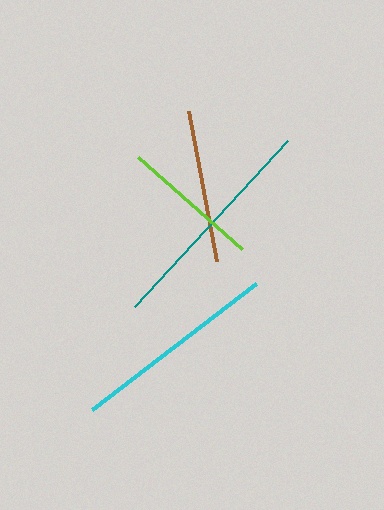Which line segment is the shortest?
The lime line is the shortest at approximately 139 pixels.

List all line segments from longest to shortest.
From longest to shortest: teal, cyan, brown, lime.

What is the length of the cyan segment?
The cyan segment is approximately 206 pixels long.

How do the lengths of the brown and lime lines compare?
The brown and lime lines are approximately the same length.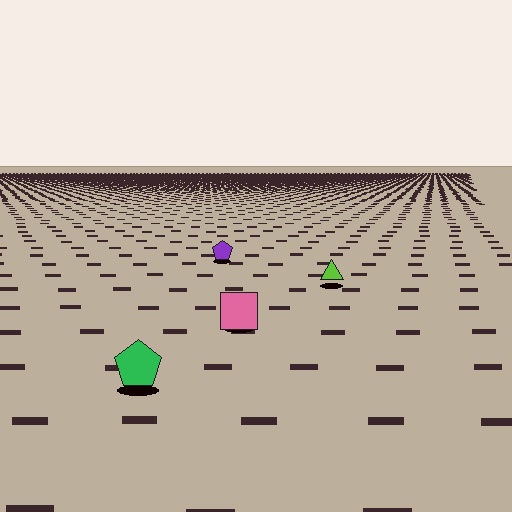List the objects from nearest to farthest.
From nearest to farthest: the green pentagon, the pink square, the lime triangle, the purple pentagon.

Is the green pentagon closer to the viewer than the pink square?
Yes. The green pentagon is closer — you can tell from the texture gradient: the ground texture is coarser near it.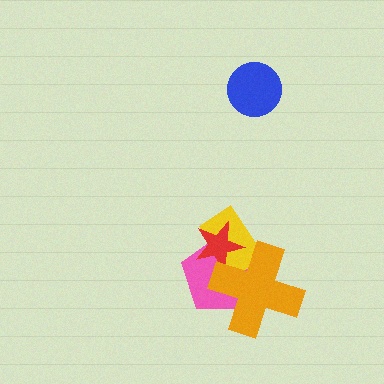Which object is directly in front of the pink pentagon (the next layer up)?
The yellow rectangle is directly in front of the pink pentagon.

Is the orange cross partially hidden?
No, no other shape covers it.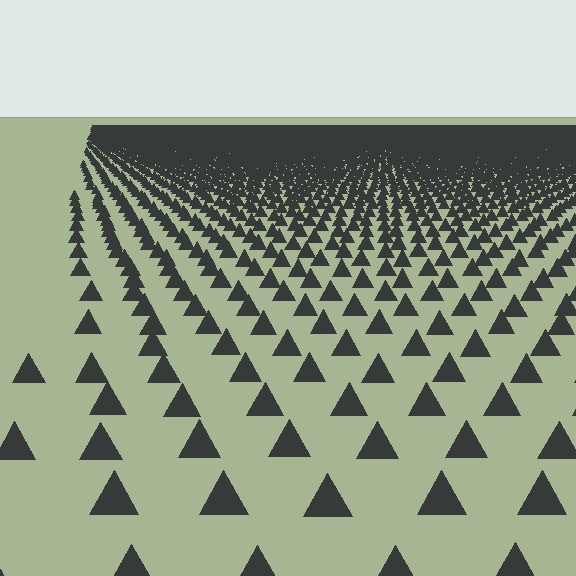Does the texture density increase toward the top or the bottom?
Density increases toward the top.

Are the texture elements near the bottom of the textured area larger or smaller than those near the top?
Larger. Near the bottom, elements are closer to the viewer and appear at a bigger on-screen size.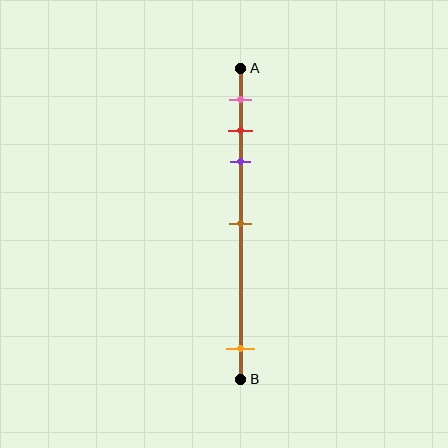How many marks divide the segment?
There are 5 marks dividing the segment.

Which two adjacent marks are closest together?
The red and purple marks are the closest adjacent pair.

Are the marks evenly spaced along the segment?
No, the marks are not evenly spaced.